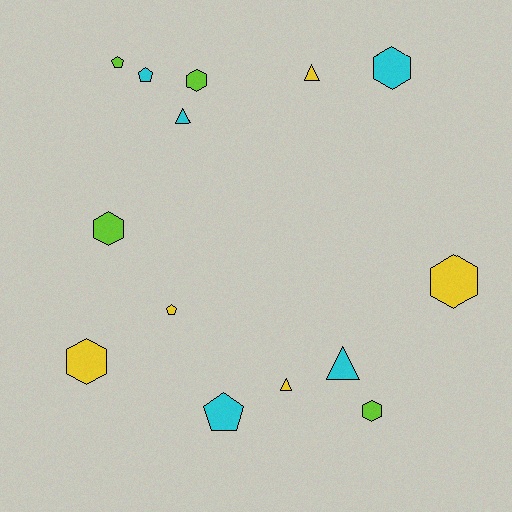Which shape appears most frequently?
Hexagon, with 6 objects.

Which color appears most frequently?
Cyan, with 5 objects.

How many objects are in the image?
There are 14 objects.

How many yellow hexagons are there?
There are 2 yellow hexagons.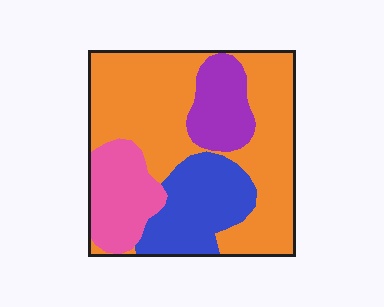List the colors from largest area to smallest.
From largest to smallest: orange, blue, pink, purple.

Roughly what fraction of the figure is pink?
Pink takes up about one sixth (1/6) of the figure.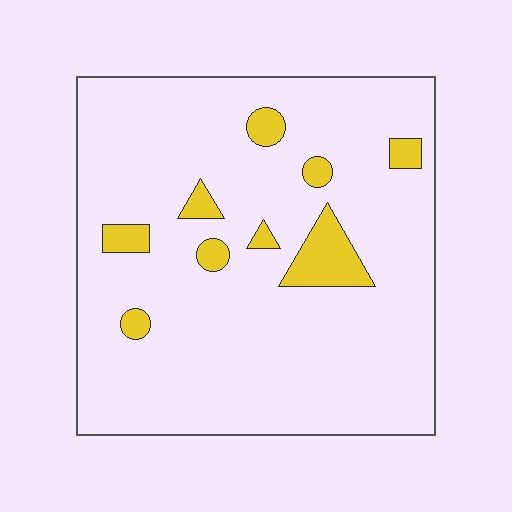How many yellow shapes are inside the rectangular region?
9.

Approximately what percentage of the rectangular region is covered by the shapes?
Approximately 10%.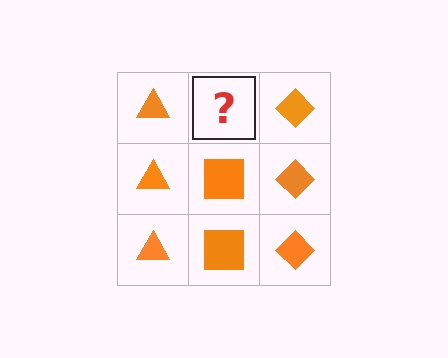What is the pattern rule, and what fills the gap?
The rule is that each column has a consistent shape. The gap should be filled with an orange square.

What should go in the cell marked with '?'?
The missing cell should contain an orange square.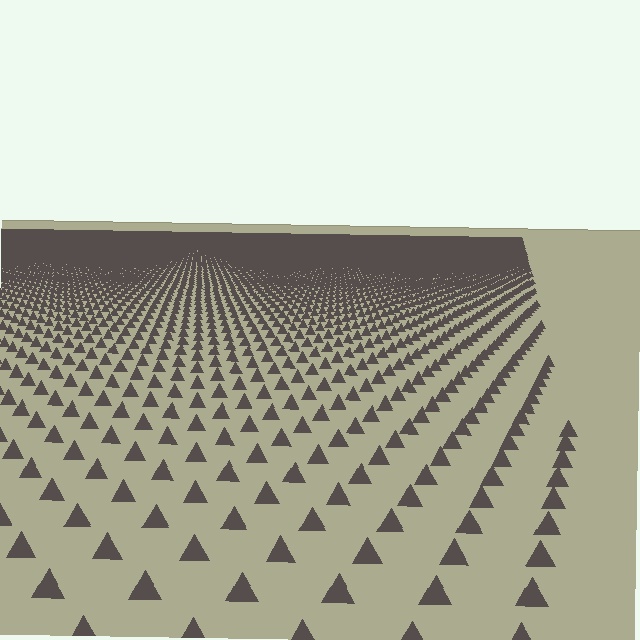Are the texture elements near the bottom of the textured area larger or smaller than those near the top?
Larger. Near the bottom, elements are closer to the viewer and appear at a bigger on-screen size.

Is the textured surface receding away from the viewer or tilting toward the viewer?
The surface is receding away from the viewer. Texture elements get smaller and denser toward the top.